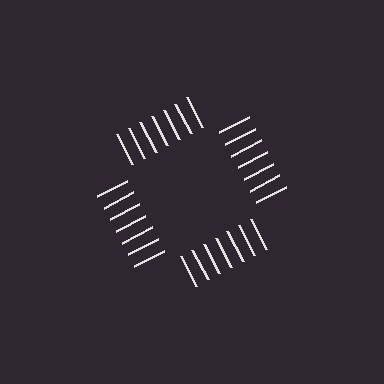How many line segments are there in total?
28 — 7 along each of the 4 edges.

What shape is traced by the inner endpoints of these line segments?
An illusory square — the line segments terminate on its edges but no continuous stroke is drawn.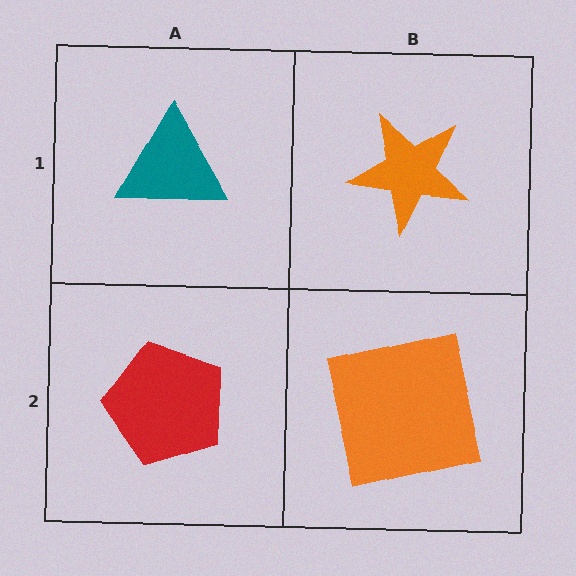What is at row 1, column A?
A teal triangle.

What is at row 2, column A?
A red pentagon.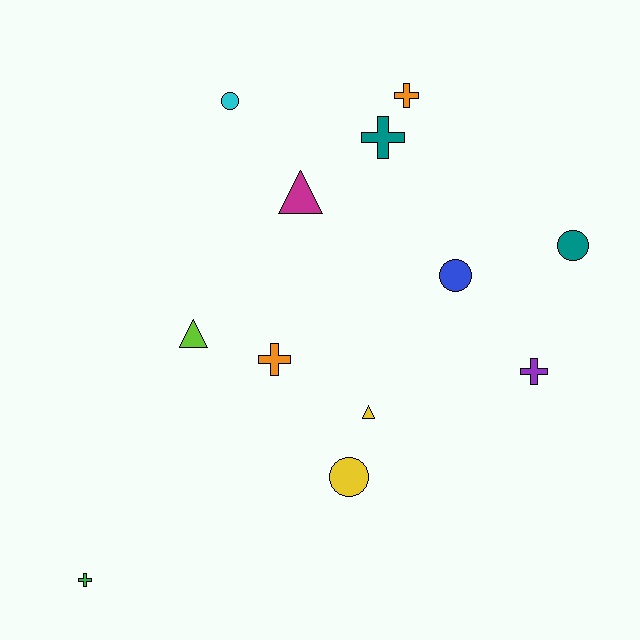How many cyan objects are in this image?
There is 1 cyan object.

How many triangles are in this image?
There are 3 triangles.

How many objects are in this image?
There are 12 objects.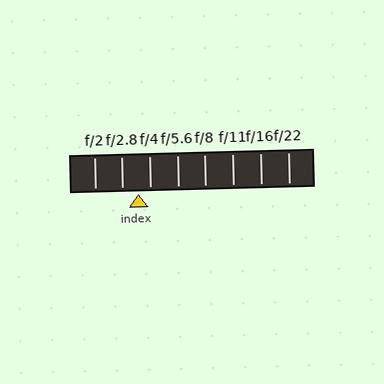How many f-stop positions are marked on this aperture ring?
There are 8 f-stop positions marked.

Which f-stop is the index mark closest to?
The index mark is closest to f/4.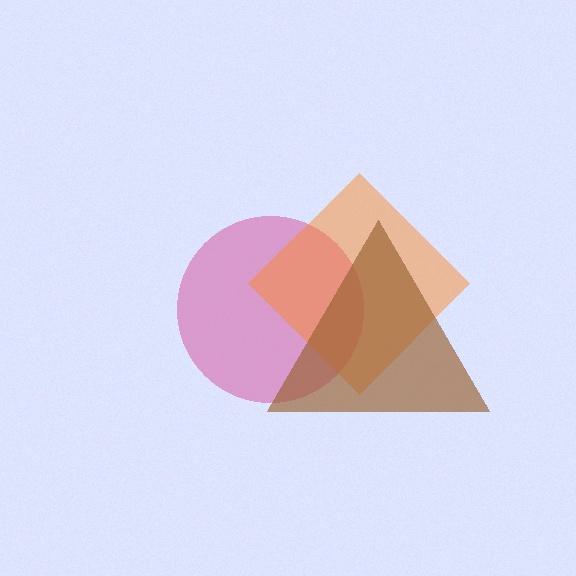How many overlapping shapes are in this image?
There are 3 overlapping shapes in the image.